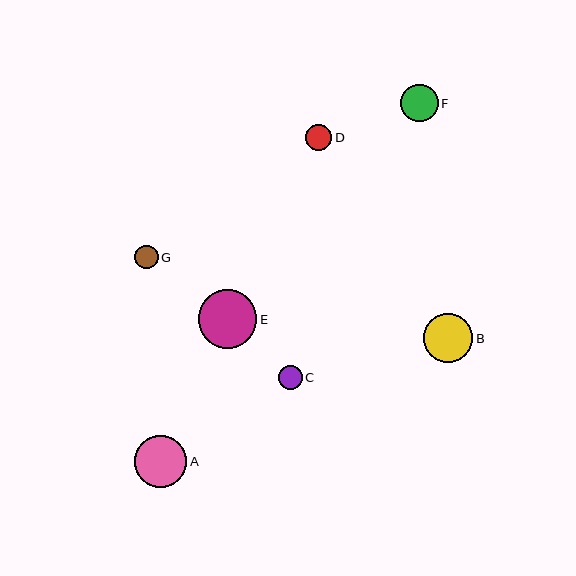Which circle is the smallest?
Circle G is the smallest with a size of approximately 24 pixels.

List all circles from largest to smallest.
From largest to smallest: E, A, B, F, D, C, G.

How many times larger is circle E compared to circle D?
Circle E is approximately 2.3 times the size of circle D.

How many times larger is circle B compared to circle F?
Circle B is approximately 1.3 times the size of circle F.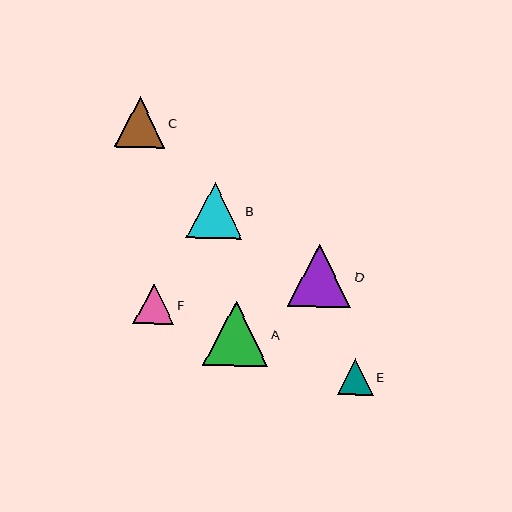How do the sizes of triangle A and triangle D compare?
Triangle A and triangle D are approximately the same size.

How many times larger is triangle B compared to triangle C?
Triangle B is approximately 1.1 times the size of triangle C.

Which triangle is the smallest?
Triangle E is the smallest with a size of approximately 36 pixels.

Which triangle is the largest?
Triangle A is the largest with a size of approximately 65 pixels.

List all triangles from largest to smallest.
From largest to smallest: A, D, B, C, F, E.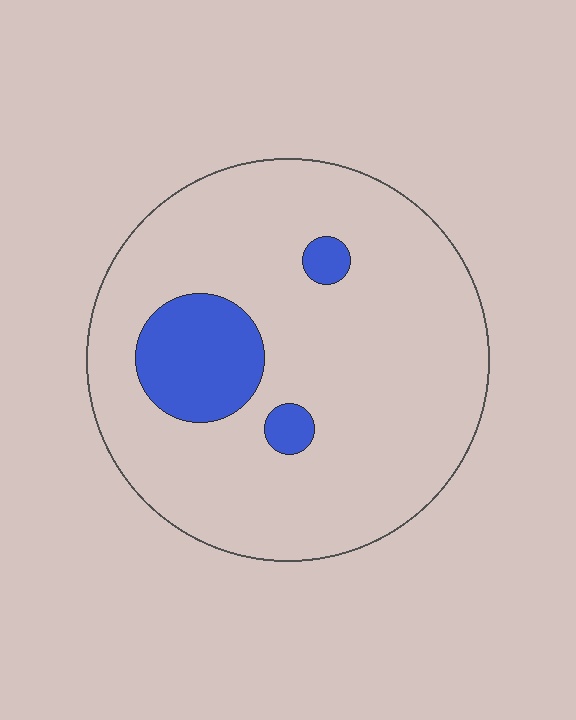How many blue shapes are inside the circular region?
3.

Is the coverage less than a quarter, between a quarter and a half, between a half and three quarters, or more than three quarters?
Less than a quarter.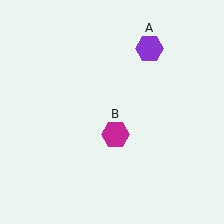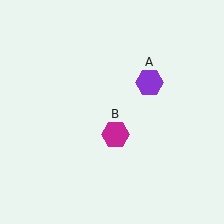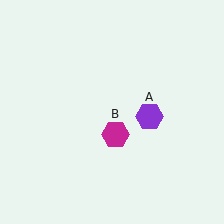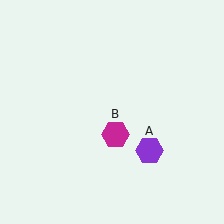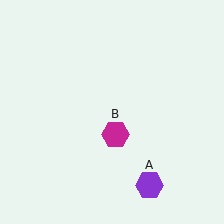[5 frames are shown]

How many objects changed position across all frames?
1 object changed position: purple hexagon (object A).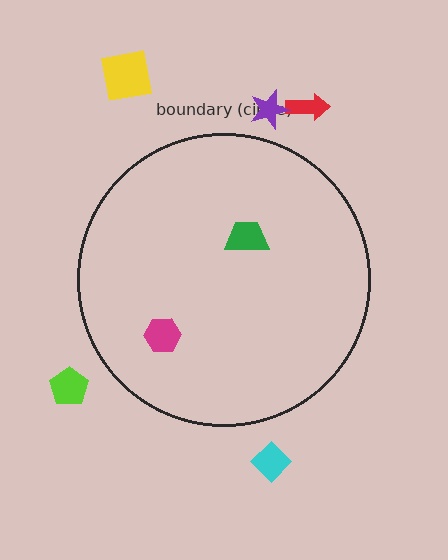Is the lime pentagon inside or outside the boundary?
Outside.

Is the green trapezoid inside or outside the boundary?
Inside.